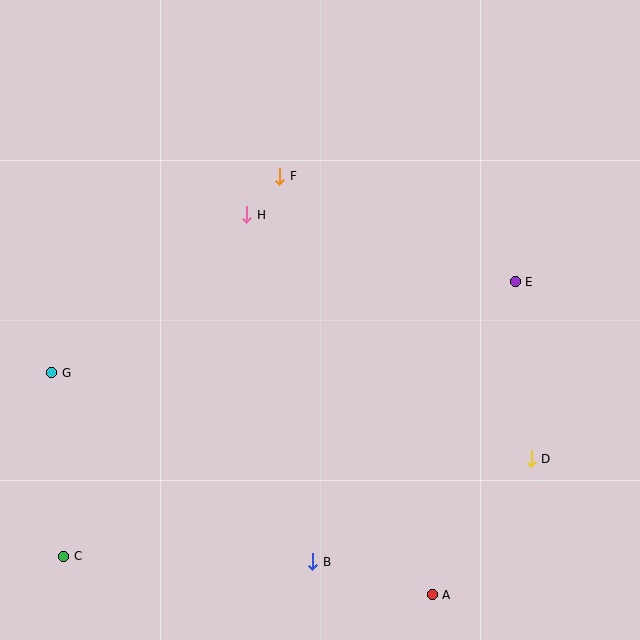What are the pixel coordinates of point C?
Point C is at (64, 556).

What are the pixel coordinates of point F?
Point F is at (280, 176).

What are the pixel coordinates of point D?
Point D is at (531, 459).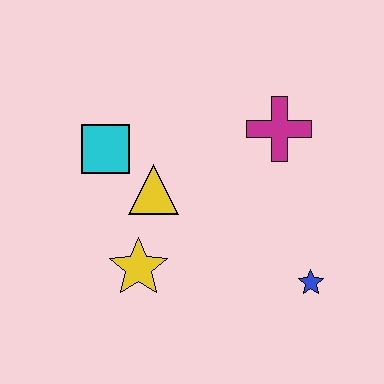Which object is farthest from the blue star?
The cyan square is farthest from the blue star.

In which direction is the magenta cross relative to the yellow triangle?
The magenta cross is to the right of the yellow triangle.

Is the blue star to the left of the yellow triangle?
No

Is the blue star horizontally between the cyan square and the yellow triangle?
No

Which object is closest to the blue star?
The magenta cross is closest to the blue star.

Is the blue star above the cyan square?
No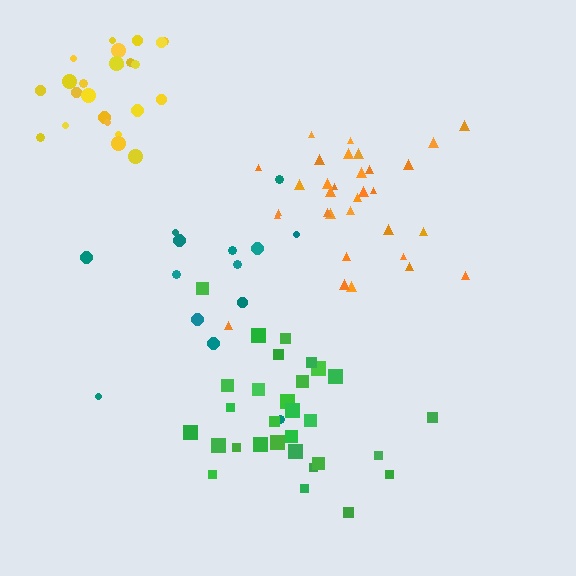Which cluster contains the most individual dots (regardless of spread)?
Orange (33).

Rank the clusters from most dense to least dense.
yellow, orange, green, teal.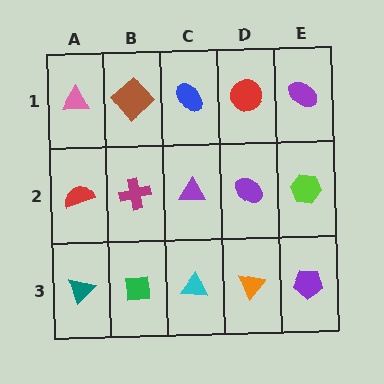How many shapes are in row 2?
5 shapes.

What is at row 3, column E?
A purple pentagon.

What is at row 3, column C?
A cyan triangle.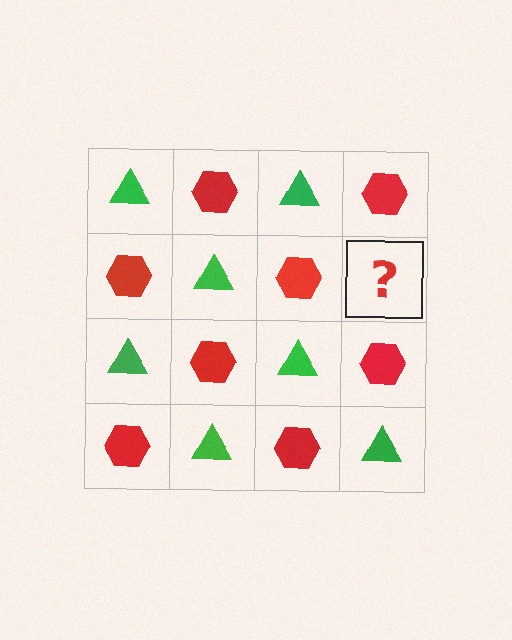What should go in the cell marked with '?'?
The missing cell should contain a green triangle.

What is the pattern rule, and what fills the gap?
The rule is that it alternates green triangle and red hexagon in a checkerboard pattern. The gap should be filled with a green triangle.